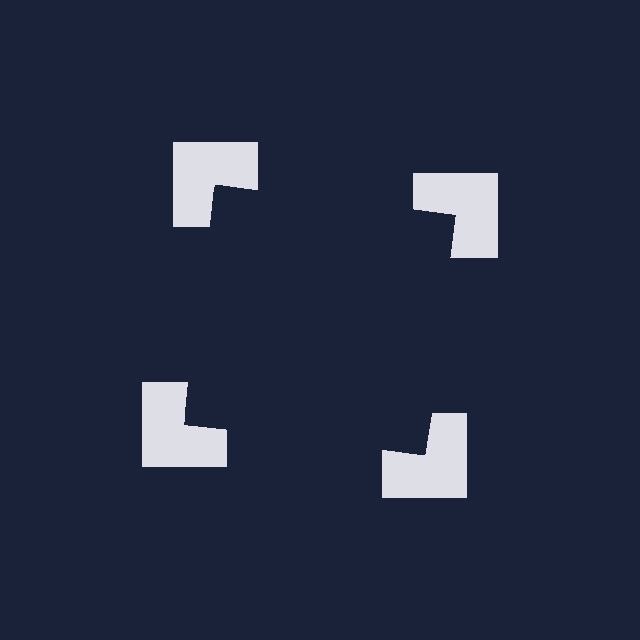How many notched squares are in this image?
There are 4 — one at each vertex of the illusory square.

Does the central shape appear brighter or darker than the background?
It typically appears slightly darker than the background, even though no actual brightness change is drawn.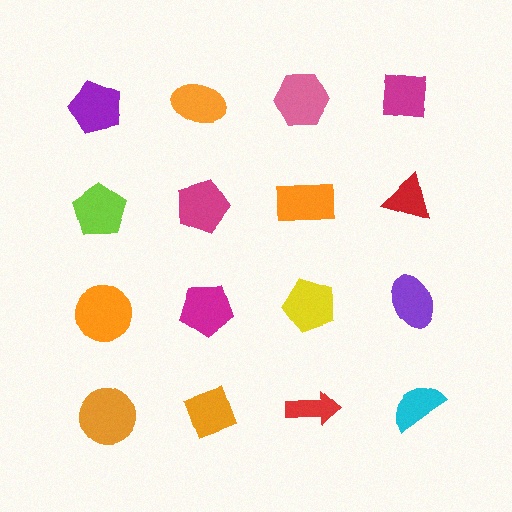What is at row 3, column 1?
An orange circle.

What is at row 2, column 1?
A lime pentagon.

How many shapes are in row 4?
4 shapes.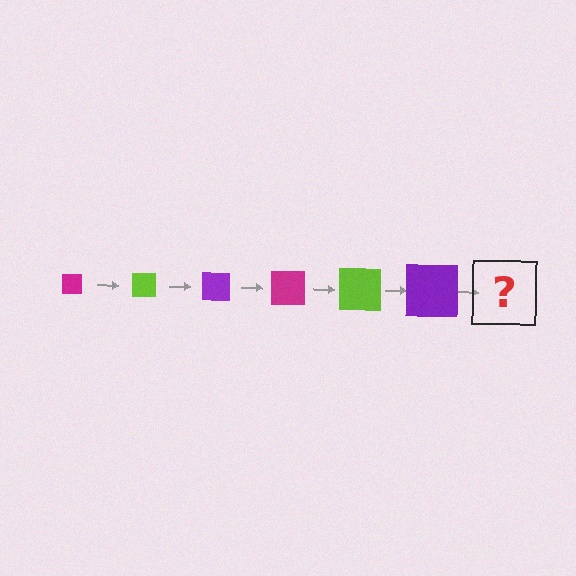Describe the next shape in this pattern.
It should be a magenta square, larger than the previous one.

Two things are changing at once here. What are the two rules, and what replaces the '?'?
The two rules are that the square grows larger each step and the color cycles through magenta, lime, and purple. The '?' should be a magenta square, larger than the previous one.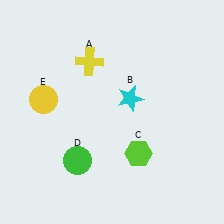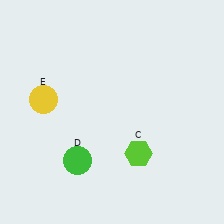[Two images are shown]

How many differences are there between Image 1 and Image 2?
There are 2 differences between the two images.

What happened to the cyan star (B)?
The cyan star (B) was removed in Image 2. It was in the top-right area of Image 1.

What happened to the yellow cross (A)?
The yellow cross (A) was removed in Image 2. It was in the top-left area of Image 1.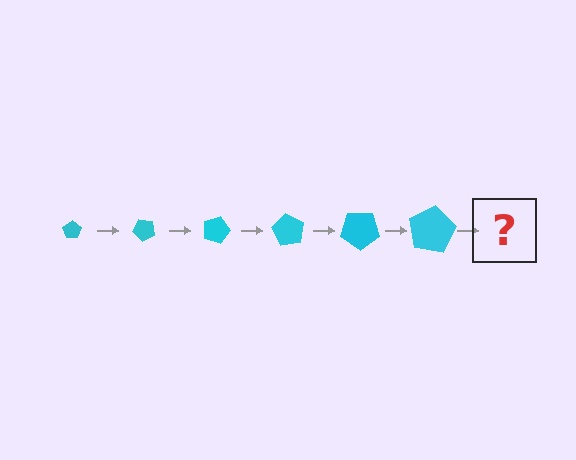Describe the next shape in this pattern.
It should be a pentagon, larger than the previous one and rotated 270 degrees from the start.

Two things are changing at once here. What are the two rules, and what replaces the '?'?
The two rules are that the pentagon grows larger each step and it rotates 45 degrees each step. The '?' should be a pentagon, larger than the previous one and rotated 270 degrees from the start.